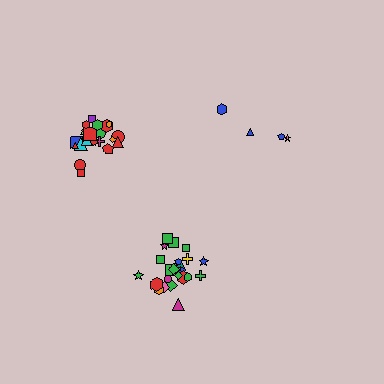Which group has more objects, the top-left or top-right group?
The top-left group.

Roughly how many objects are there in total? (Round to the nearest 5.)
Roughly 55 objects in total.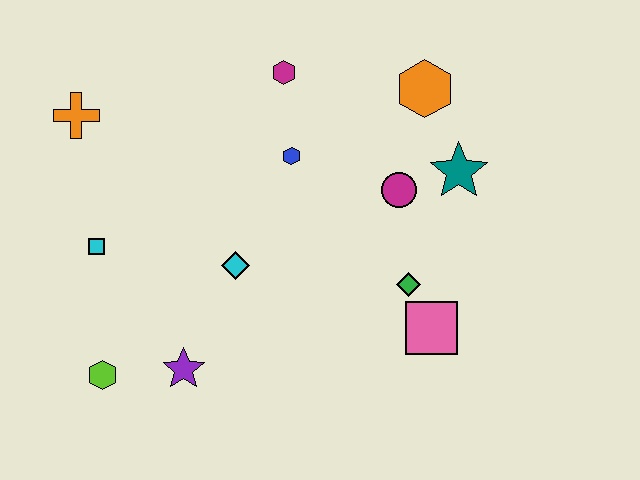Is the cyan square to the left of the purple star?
Yes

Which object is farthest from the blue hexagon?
The lime hexagon is farthest from the blue hexagon.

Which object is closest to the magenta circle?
The teal star is closest to the magenta circle.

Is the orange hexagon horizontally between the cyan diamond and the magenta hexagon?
No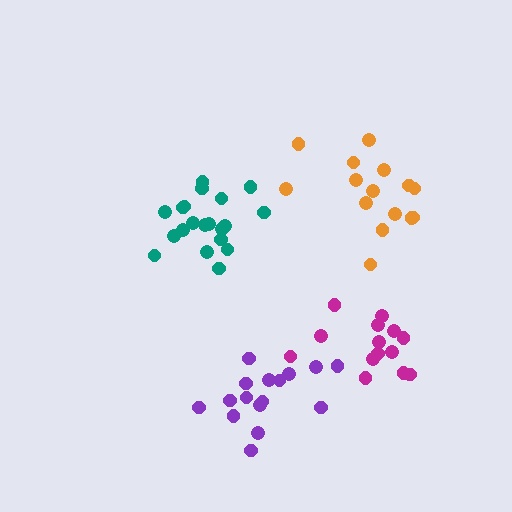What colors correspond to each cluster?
The clusters are colored: teal, orange, purple, magenta.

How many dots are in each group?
Group 1: 20 dots, Group 2: 15 dots, Group 3: 16 dots, Group 4: 14 dots (65 total).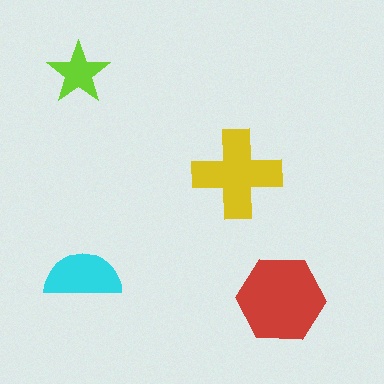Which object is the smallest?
The lime star.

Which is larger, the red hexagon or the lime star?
The red hexagon.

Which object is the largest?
The red hexagon.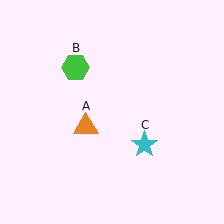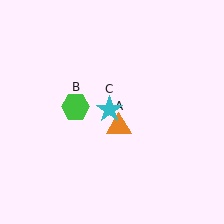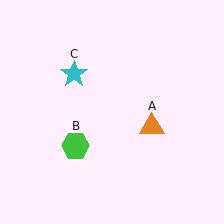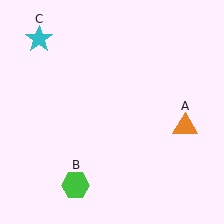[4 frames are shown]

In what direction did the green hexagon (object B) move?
The green hexagon (object B) moved down.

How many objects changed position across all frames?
3 objects changed position: orange triangle (object A), green hexagon (object B), cyan star (object C).